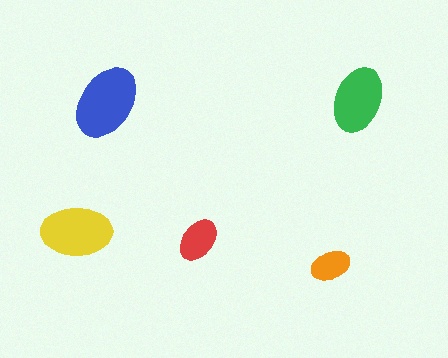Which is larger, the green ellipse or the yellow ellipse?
The yellow one.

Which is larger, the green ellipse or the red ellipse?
The green one.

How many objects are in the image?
There are 5 objects in the image.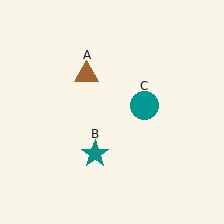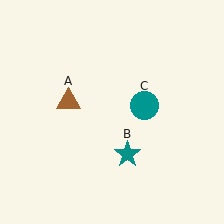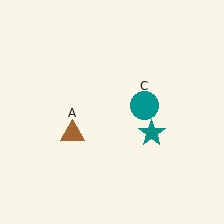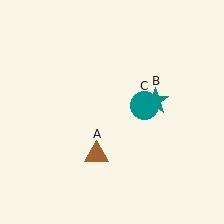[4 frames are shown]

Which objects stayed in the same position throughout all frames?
Teal circle (object C) remained stationary.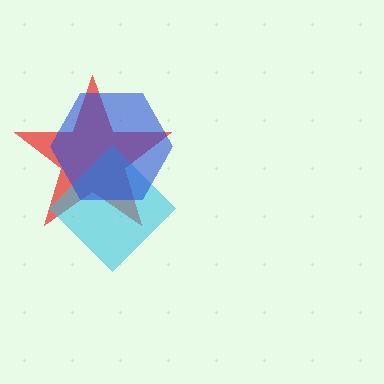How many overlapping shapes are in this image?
There are 3 overlapping shapes in the image.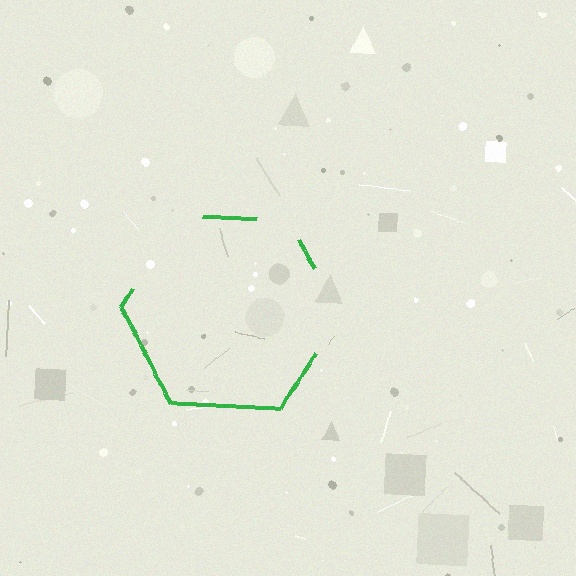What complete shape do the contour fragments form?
The contour fragments form a hexagon.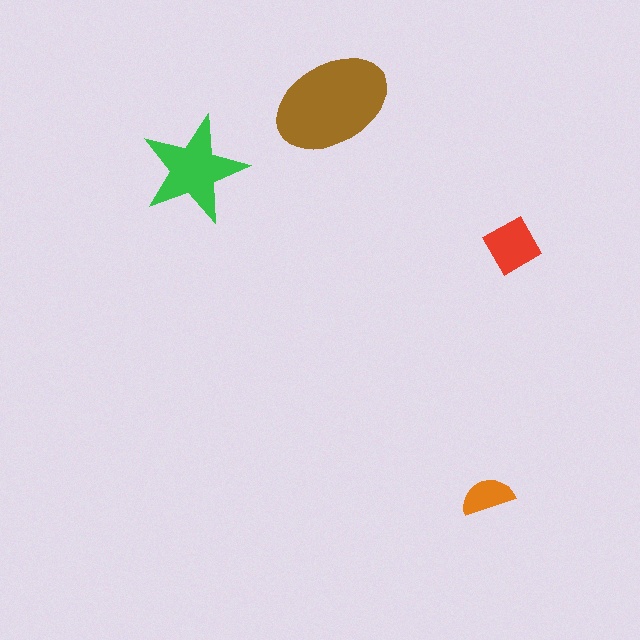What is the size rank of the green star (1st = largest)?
2nd.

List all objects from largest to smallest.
The brown ellipse, the green star, the red diamond, the orange semicircle.